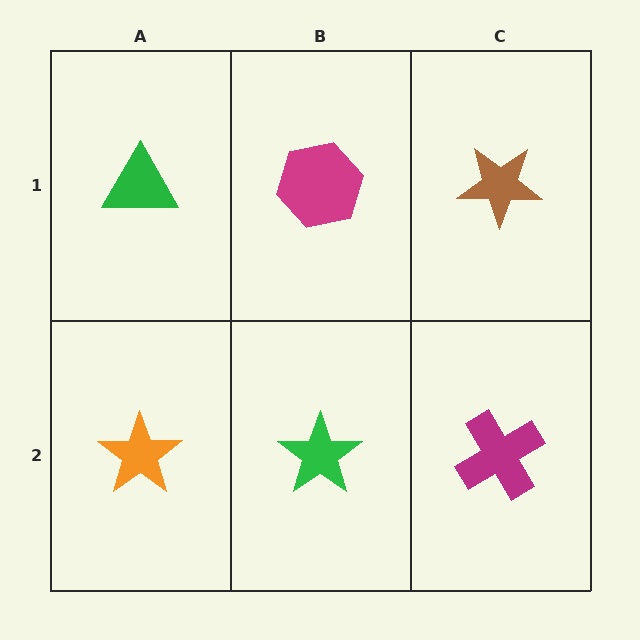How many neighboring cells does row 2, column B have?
3.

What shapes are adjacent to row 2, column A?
A green triangle (row 1, column A), a green star (row 2, column B).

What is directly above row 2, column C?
A brown star.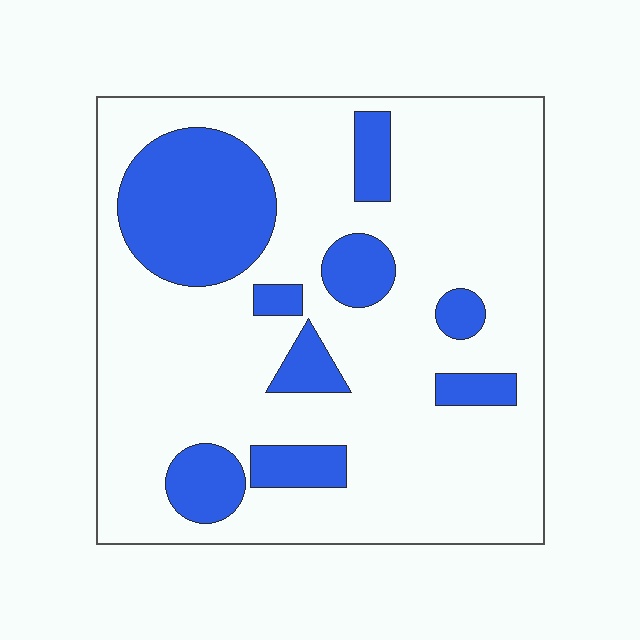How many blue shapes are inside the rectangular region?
9.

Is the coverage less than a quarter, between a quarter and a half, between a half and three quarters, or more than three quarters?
Less than a quarter.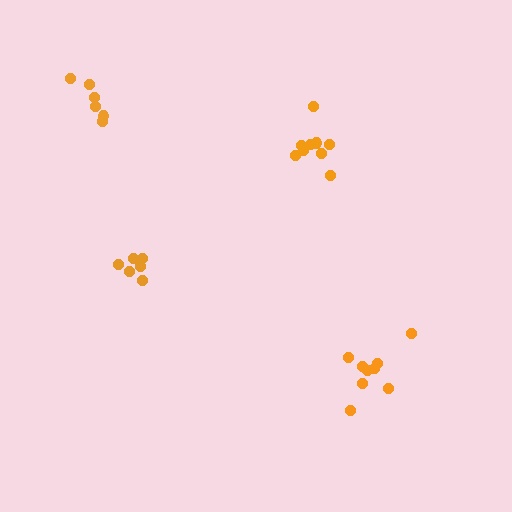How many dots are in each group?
Group 1: 9 dots, Group 2: 9 dots, Group 3: 6 dots, Group 4: 6 dots (30 total).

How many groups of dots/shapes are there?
There are 4 groups.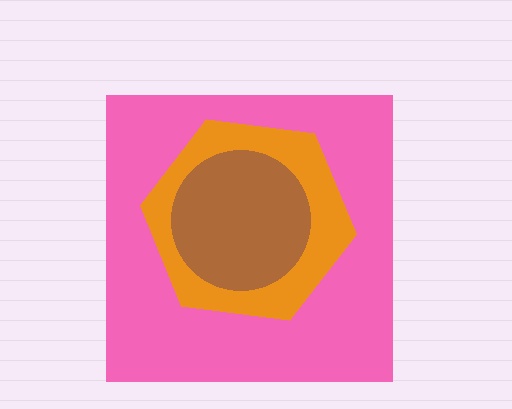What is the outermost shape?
The pink square.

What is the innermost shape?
The brown circle.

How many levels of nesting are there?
3.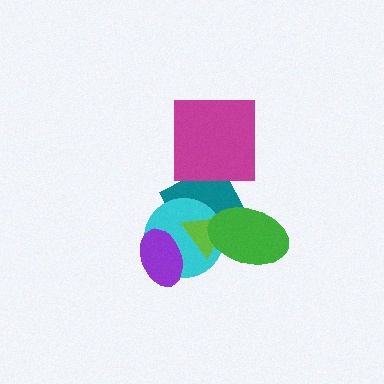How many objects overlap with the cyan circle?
4 objects overlap with the cyan circle.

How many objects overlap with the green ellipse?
3 objects overlap with the green ellipse.